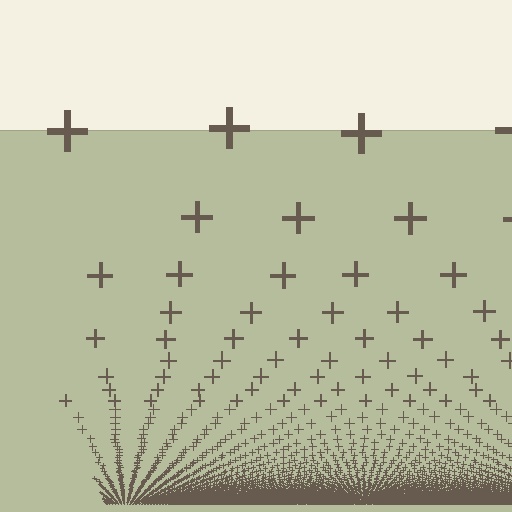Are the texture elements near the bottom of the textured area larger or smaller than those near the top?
Smaller. The gradient is inverted — elements near the bottom are smaller and denser.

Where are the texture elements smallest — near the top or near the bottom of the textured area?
Near the bottom.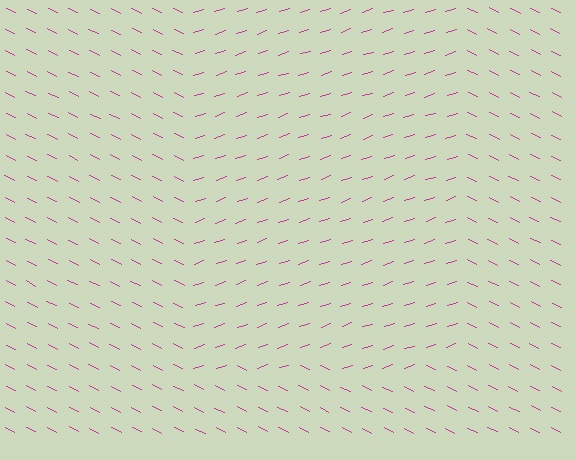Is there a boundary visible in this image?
Yes, there is a texture boundary formed by a change in line orientation.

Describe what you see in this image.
The image is filled with small magenta line segments. A rectangle region in the image has lines oriented differently from the surrounding lines, creating a visible texture boundary.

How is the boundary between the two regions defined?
The boundary is defined purely by a change in line orientation (approximately 45 degrees difference). All lines are the same color and thickness.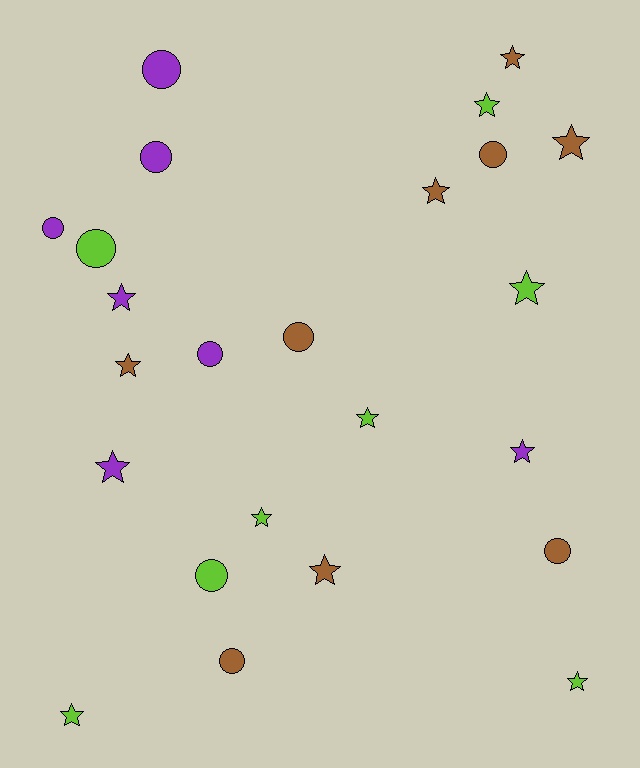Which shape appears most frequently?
Star, with 14 objects.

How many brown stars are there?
There are 5 brown stars.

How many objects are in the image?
There are 24 objects.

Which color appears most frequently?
Brown, with 9 objects.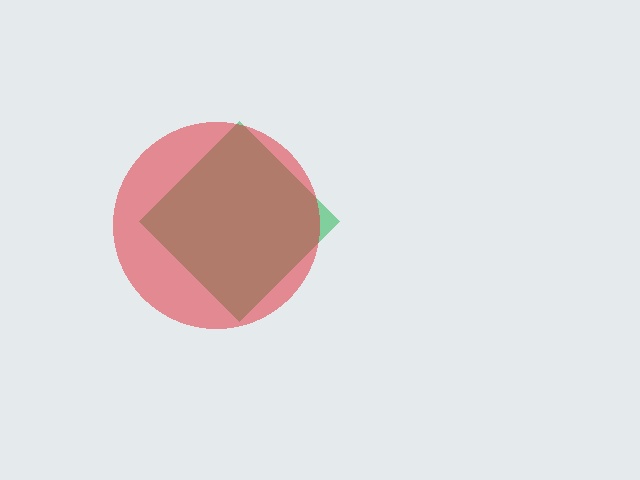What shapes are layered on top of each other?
The layered shapes are: a green diamond, a red circle.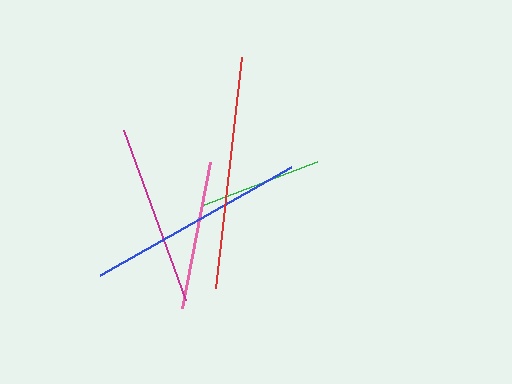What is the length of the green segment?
The green segment is approximately 120 pixels long.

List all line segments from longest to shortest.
From longest to shortest: red, blue, magenta, pink, green.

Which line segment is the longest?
The red line is the longest at approximately 232 pixels.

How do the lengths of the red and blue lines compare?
The red and blue lines are approximately the same length.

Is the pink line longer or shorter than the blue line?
The blue line is longer than the pink line.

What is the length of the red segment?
The red segment is approximately 232 pixels long.